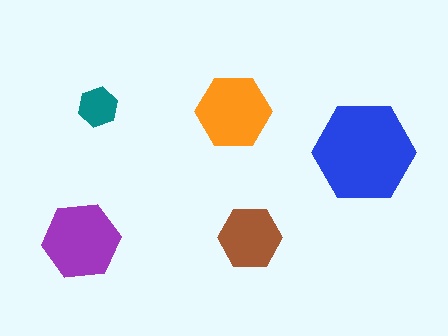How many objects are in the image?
There are 5 objects in the image.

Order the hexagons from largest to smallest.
the blue one, the purple one, the orange one, the brown one, the teal one.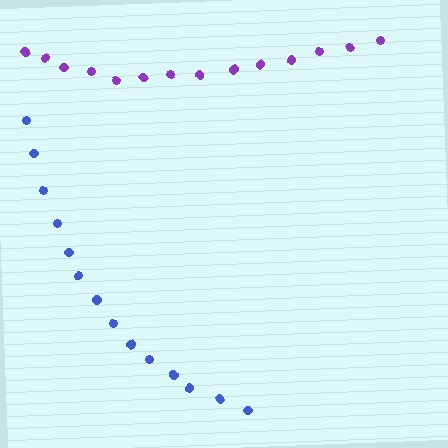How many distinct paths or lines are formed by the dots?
There are 2 distinct paths.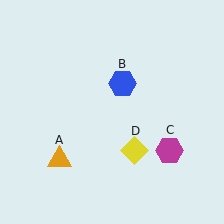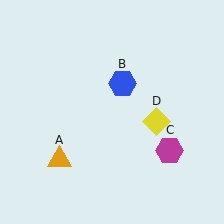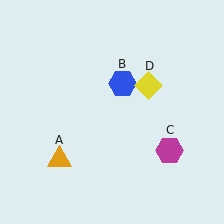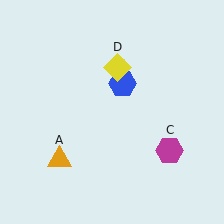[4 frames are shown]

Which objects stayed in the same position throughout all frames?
Orange triangle (object A) and blue hexagon (object B) and magenta hexagon (object C) remained stationary.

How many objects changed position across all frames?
1 object changed position: yellow diamond (object D).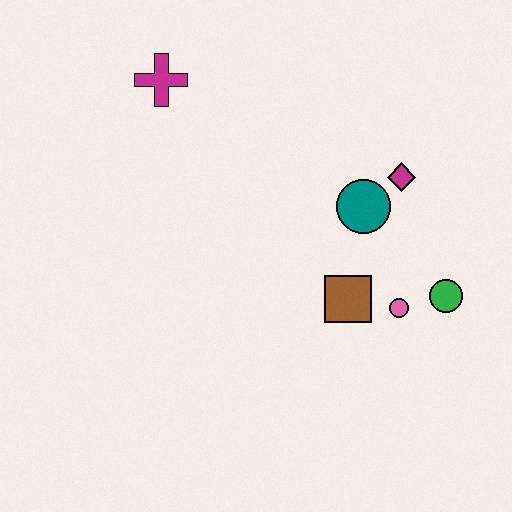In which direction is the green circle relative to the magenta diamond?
The green circle is below the magenta diamond.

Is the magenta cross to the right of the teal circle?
No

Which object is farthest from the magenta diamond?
The magenta cross is farthest from the magenta diamond.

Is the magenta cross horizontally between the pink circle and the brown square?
No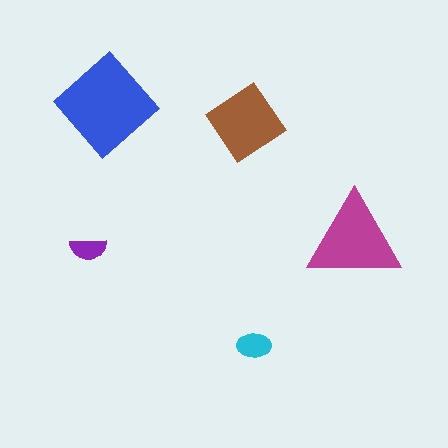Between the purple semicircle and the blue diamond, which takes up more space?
The blue diamond.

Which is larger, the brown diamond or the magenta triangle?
The magenta triangle.